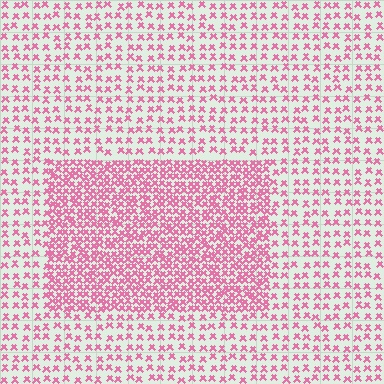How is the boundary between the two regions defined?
The boundary is defined by a change in element density (approximately 2.2x ratio). All elements are the same color, size, and shape.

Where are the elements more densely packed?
The elements are more densely packed inside the rectangle boundary.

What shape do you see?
I see a rectangle.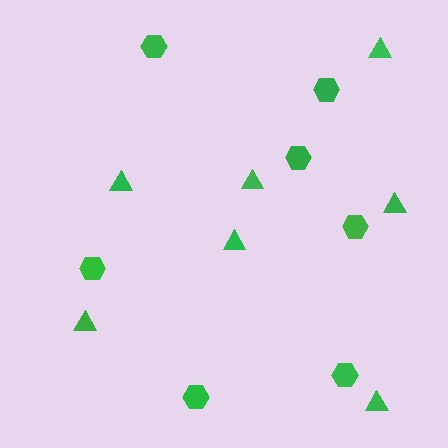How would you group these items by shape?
There are 2 groups: one group of hexagons (7) and one group of triangles (7).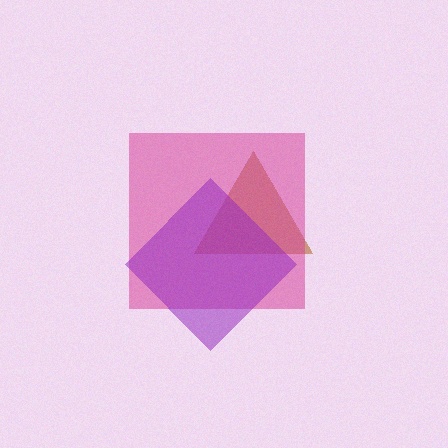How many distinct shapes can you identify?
There are 3 distinct shapes: a brown triangle, a magenta square, a purple diamond.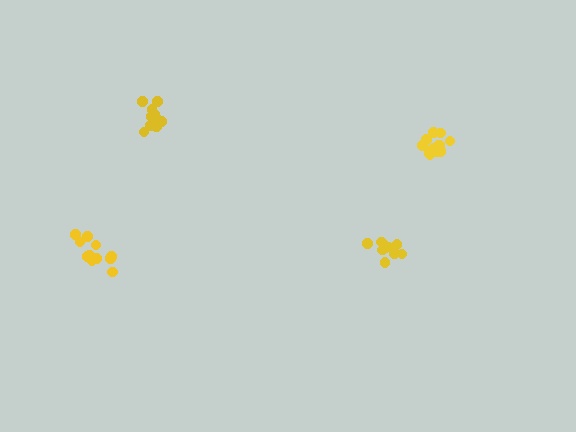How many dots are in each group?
Group 1: 10 dots, Group 2: 12 dots, Group 3: 10 dots, Group 4: 12 dots (44 total).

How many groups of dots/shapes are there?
There are 4 groups.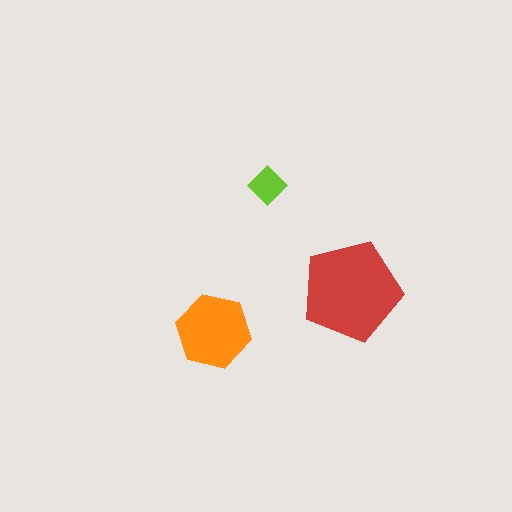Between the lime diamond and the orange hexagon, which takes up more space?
The orange hexagon.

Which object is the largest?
The red pentagon.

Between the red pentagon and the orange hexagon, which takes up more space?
The red pentagon.